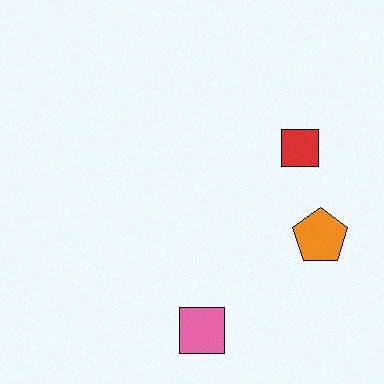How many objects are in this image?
There are 3 objects.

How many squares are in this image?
There are 2 squares.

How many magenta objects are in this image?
There are no magenta objects.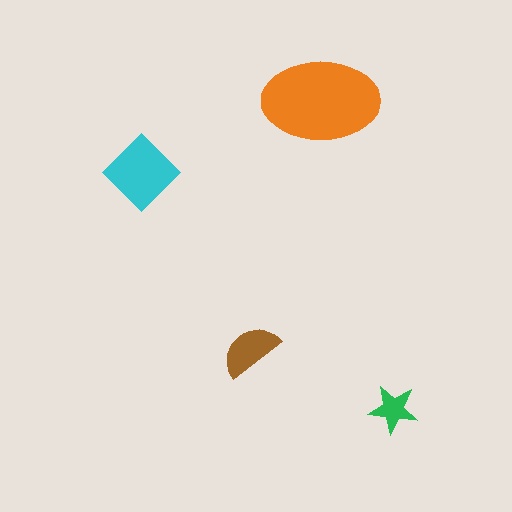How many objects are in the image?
There are 4 objects in the image.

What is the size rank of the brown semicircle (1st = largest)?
3rd.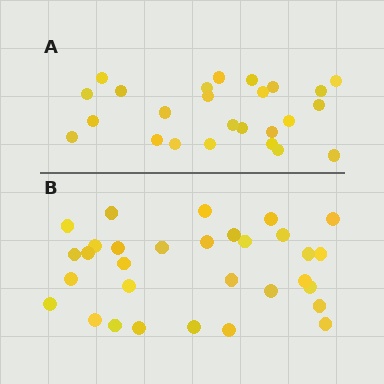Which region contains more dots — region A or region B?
Region B (the bottom region) has more dots.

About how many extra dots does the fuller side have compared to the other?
Region B has about 6 more dots than region A.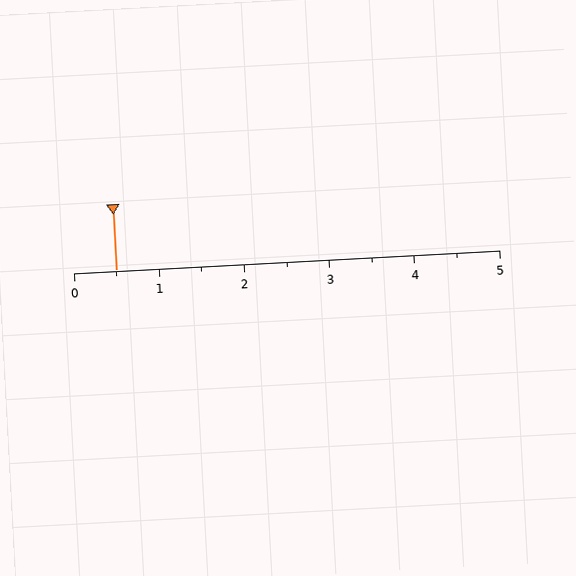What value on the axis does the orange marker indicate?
The marker indicates approximately 0.5.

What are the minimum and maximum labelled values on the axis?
The axis runs from 0 to 5.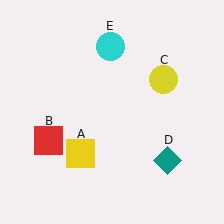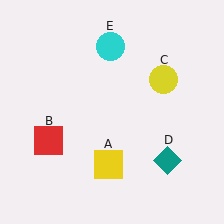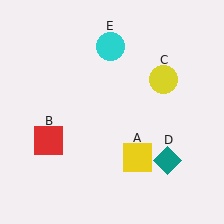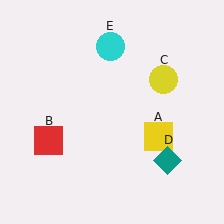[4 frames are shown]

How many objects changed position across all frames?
1 object changed position: yellow square (object A).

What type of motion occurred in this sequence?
The yellow square (object A) rotated counterclockwise around the center of the scene.